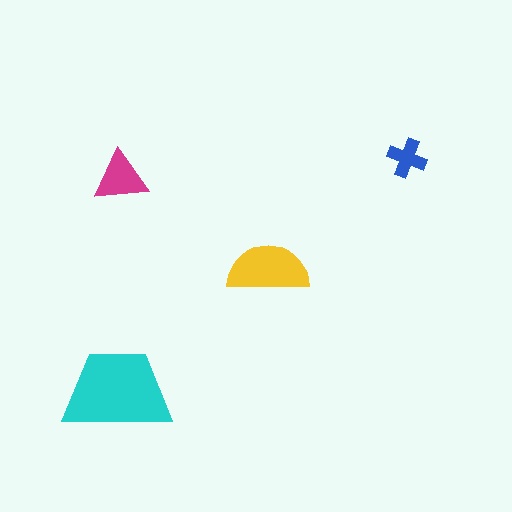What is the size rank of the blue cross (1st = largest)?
4th.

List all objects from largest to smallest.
The cyan trapezoid, the yellow semicircle, the magenta triangle, the blue cross.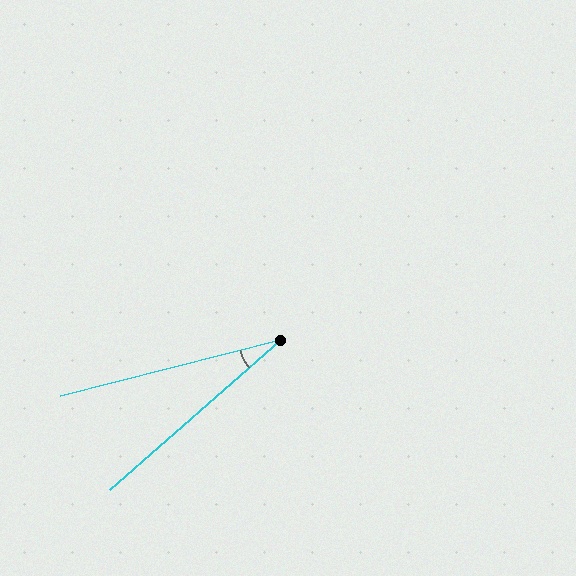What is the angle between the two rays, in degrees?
Approximately 27 degrees.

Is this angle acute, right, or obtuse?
It is acute.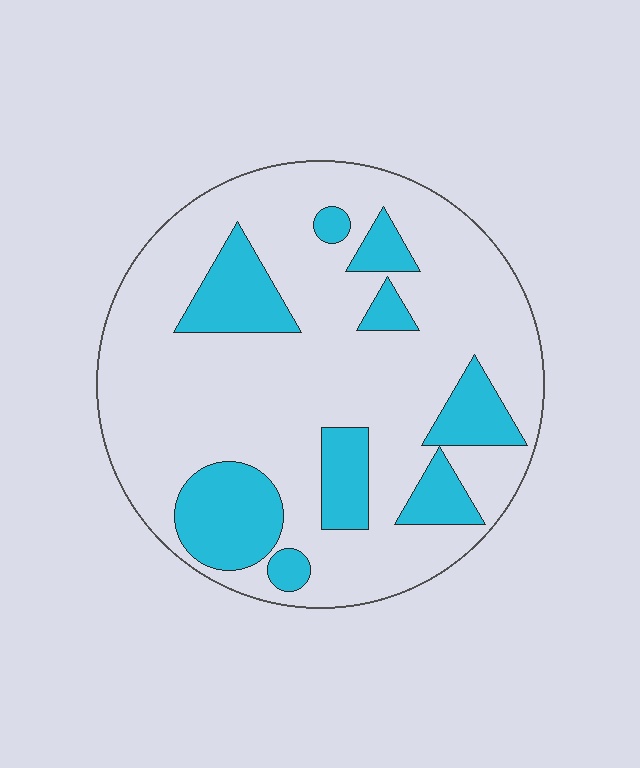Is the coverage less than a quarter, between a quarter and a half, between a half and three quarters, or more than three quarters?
Less than a quarter.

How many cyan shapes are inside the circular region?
9.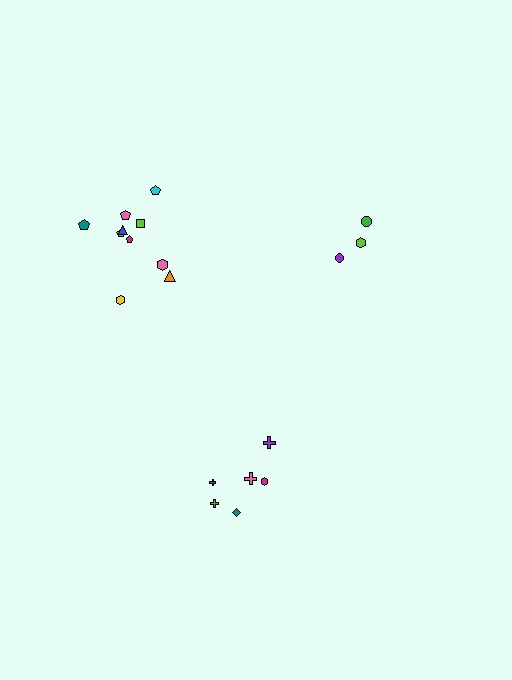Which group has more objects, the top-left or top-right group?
The top-left group.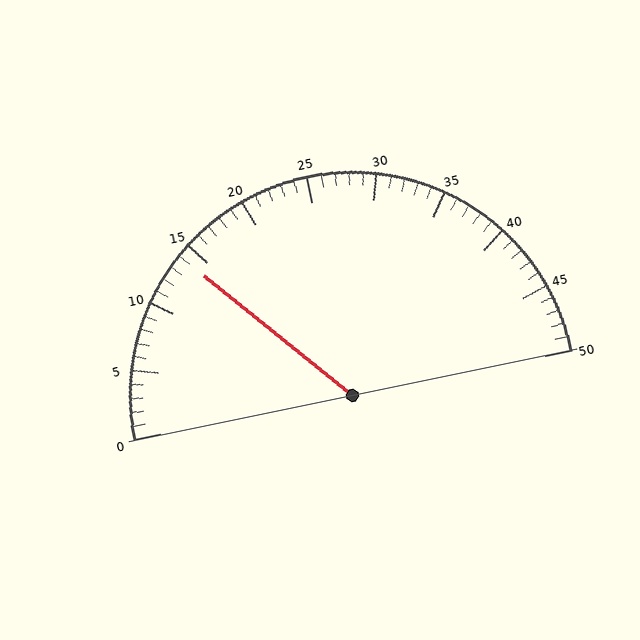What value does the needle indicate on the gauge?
The needle indicates approximately 14.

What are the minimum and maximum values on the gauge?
The gauge ranges from 0 to 50.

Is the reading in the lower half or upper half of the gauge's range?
The reading is in the lower half of the range (0 to 50).